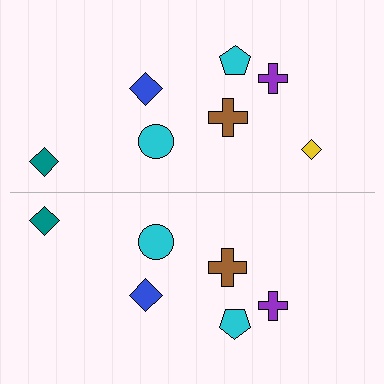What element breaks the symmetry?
A yellow diamond is missing from the bottom side.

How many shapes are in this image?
There are 13 shapes in this image.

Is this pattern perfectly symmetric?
No, the pattern is not perfectly symmetric. A yellow diamond is missing from the bottom side.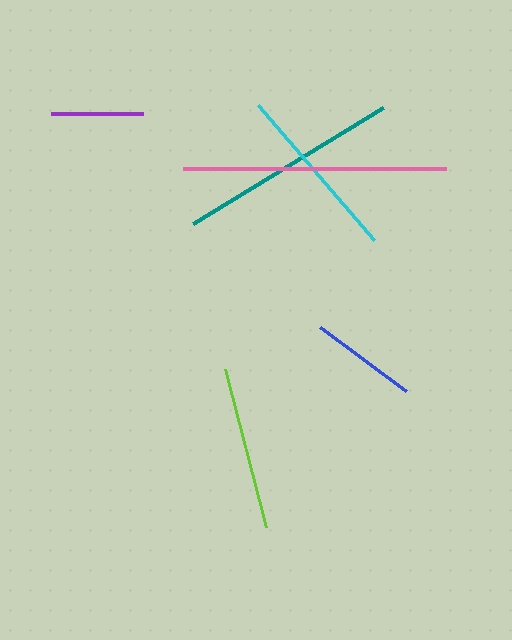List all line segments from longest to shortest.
From longest to shortest: pink, teal, cyan, lime, blue, purple.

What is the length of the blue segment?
The blue segment is approximately 107 pixels long.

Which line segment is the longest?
The pink line is the longest at approximately 263 pixels.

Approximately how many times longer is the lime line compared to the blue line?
The lime line is approximately 1.5 times the length of the blue line.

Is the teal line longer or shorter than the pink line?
The pink line is longer than the teal line.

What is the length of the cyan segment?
The cyan segment is approximately 178 pixels long.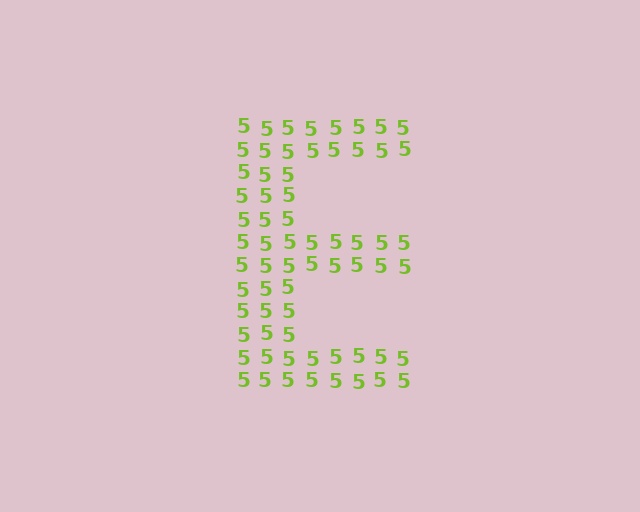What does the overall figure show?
The overall figure shows the letter E.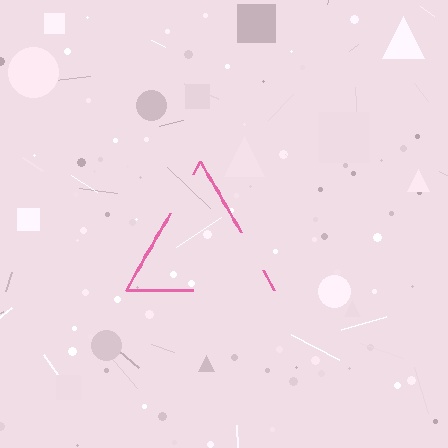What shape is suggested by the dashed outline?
The dashed outline suggests a triangle.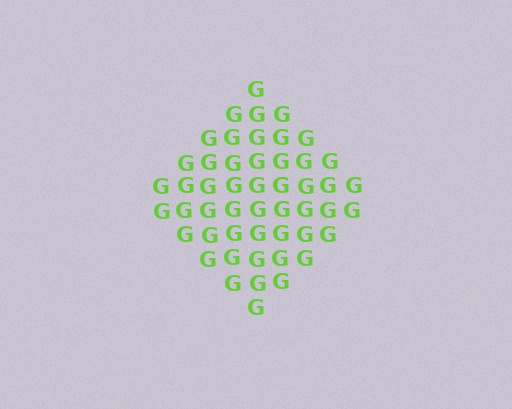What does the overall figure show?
The overall figure shows a diamond.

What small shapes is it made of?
It is made of small letter G's.